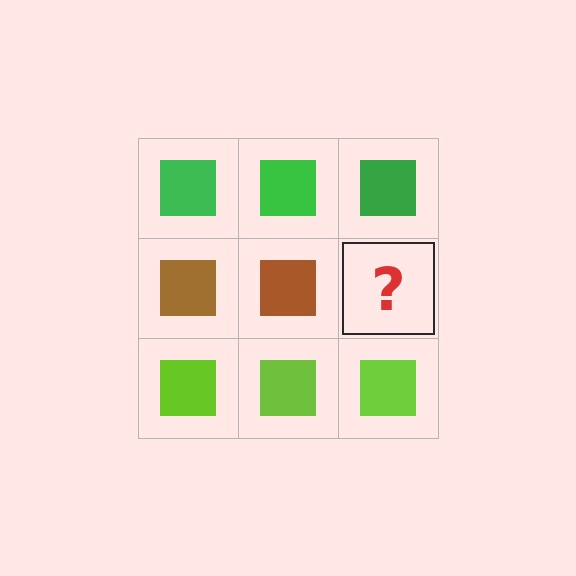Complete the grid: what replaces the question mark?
The question mark should be replaced with a brown square.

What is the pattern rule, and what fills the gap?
The rule is that each row has a consistent color. The gap should be filled with a brown square.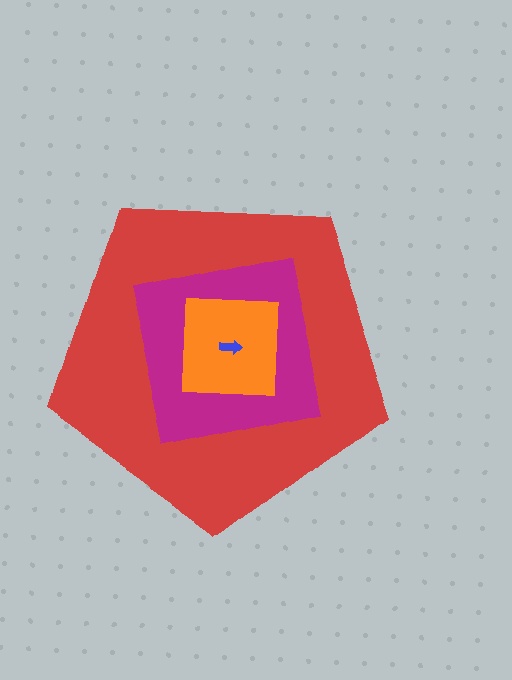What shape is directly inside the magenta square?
The orange square.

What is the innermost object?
The blue arrow.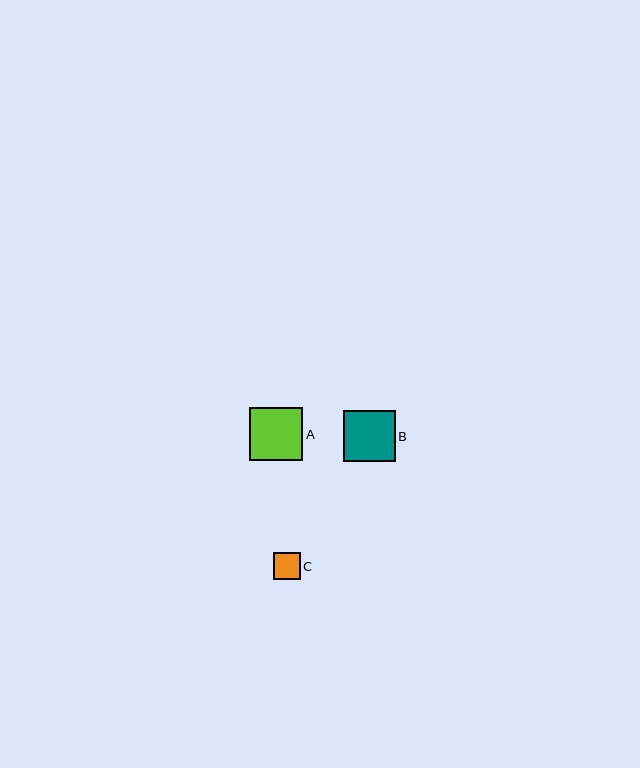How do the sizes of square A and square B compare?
Square A and square B are approximately the same size.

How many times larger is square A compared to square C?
Square A is approximately 2.0 times the size of square C.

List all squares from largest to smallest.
From largest to smallest: A, B, C.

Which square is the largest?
Square A is the largest with a size of approximately 53 pixels.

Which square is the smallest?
Square C is the smallest with a size of approximately 27 pixels.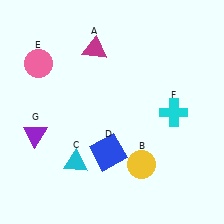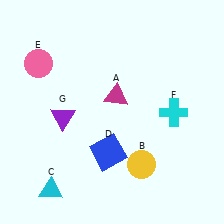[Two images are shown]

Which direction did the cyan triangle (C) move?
The cyan triangle (C) moved down.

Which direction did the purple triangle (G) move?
The purple triangle (G) moved right.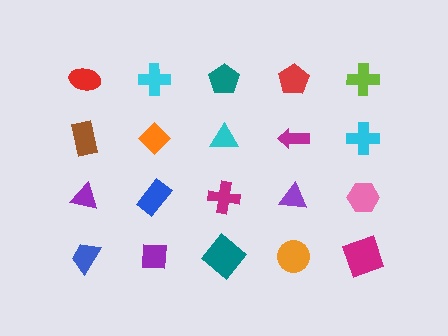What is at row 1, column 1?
A red ellipse.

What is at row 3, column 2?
A blue rectangle.